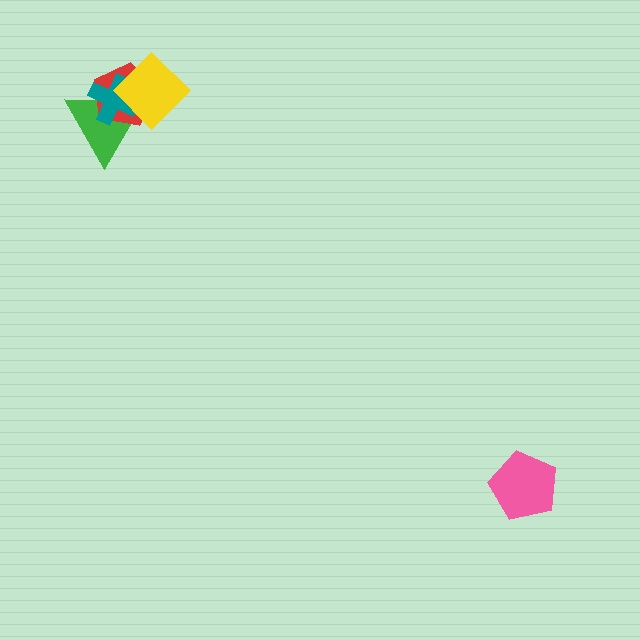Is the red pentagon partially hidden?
Yes, it is partially covered by another shape.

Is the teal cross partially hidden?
Yes, it is partially covered by another shape.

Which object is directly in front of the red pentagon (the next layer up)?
The teal cross is directly in front of the red pentagon.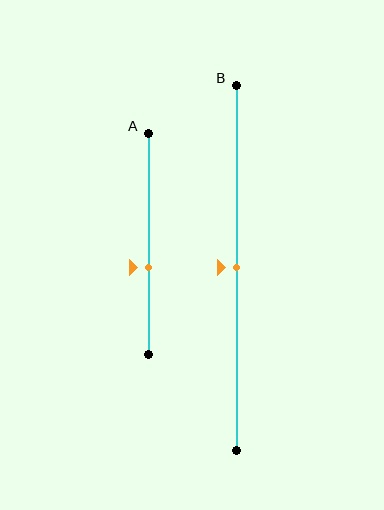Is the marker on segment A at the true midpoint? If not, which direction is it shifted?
No, the marker on segment A is shifted downward by about 11% of the segment length.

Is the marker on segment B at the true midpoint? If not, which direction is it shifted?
Yes, the marker on segment B is at the true midpoint.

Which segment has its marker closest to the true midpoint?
Segment B has its marker closest to the true midpoint.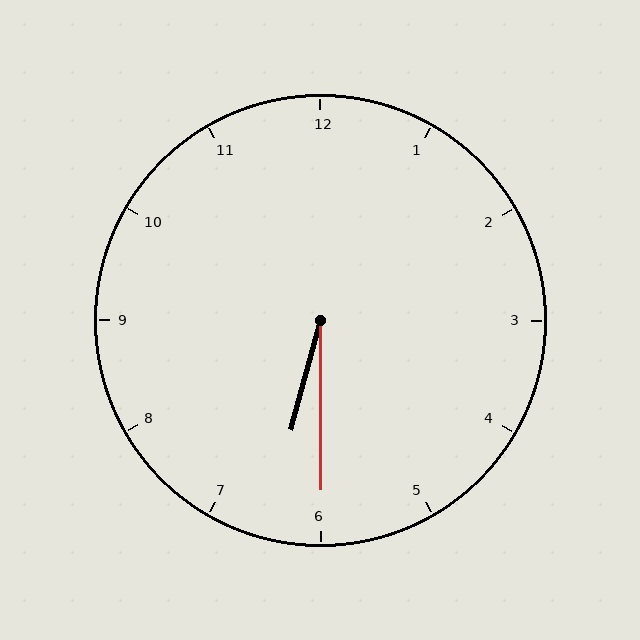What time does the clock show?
6:30.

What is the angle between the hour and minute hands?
Approximately 15 degrees.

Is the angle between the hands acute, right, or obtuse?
It is acute.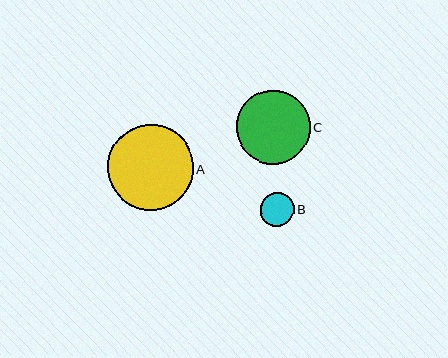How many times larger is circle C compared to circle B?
Circle C is approximately 2.2 times the size of circle B.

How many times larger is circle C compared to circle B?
Circle C is approximately 2.2 times the size of circle B.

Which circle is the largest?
Circle A is the largest with a size of approximately 86 pixels.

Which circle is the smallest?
Circle B is the smallest with a size of approximately 34 pixels.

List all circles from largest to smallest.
From largest to smallest: A, C, B.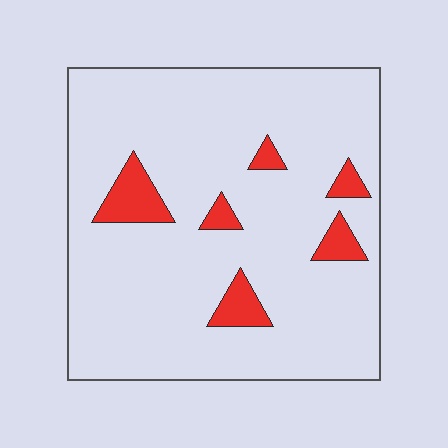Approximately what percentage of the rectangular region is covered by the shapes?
Approximately 10%.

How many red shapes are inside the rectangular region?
6.